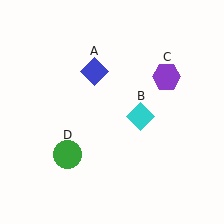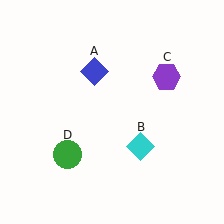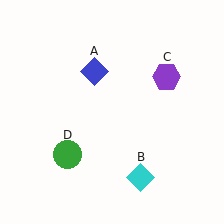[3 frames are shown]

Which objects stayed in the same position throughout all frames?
Blue diamond (object A) and purple hexagon (object C) and green circle (object D) remained stationary.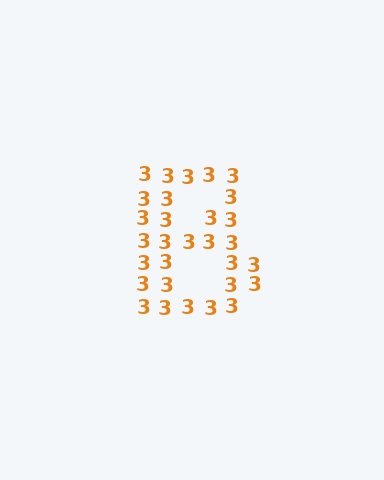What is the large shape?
The large shape is the letter B.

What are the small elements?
The small elements are digit 3's.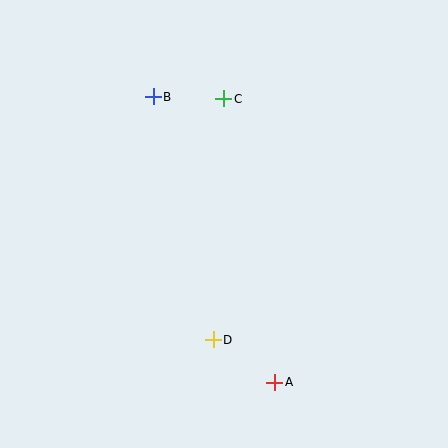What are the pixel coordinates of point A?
Point A is at (275, 382).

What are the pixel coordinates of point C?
Point C is at (224, 99).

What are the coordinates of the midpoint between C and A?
The midpoint between C and A is at (249, 240).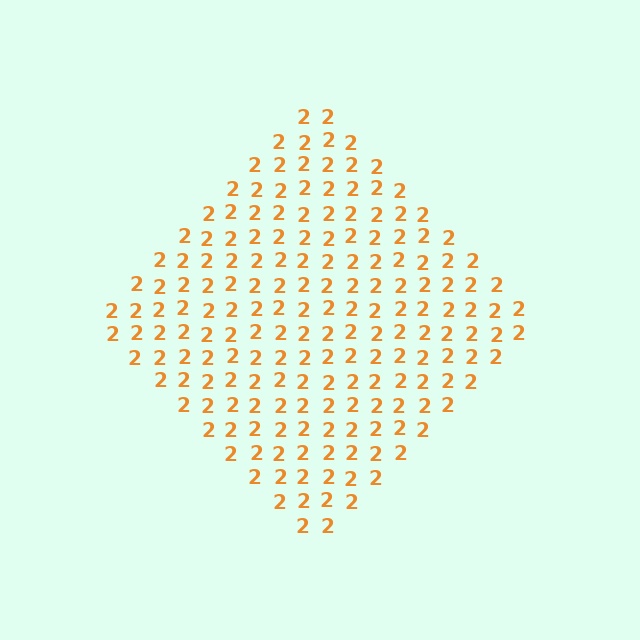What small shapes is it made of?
It is made of small digit 2's.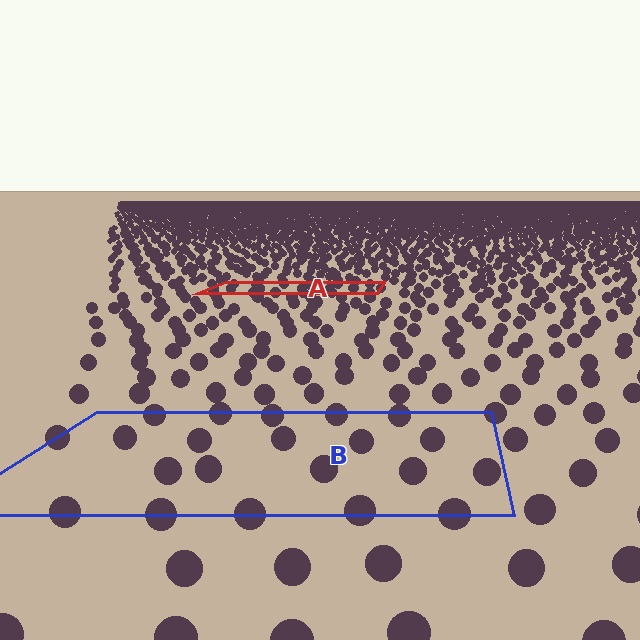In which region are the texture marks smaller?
The texture marks are smaller in region A, because it is farther away.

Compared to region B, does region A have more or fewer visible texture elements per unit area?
Region A has more texture elements per unit area — they are packed more densely because it is farther away.